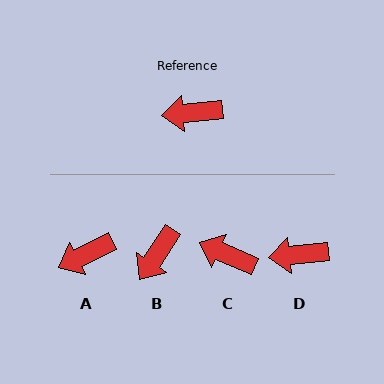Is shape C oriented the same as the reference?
No, it is off by about 29 degrees.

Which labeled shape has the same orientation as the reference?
D.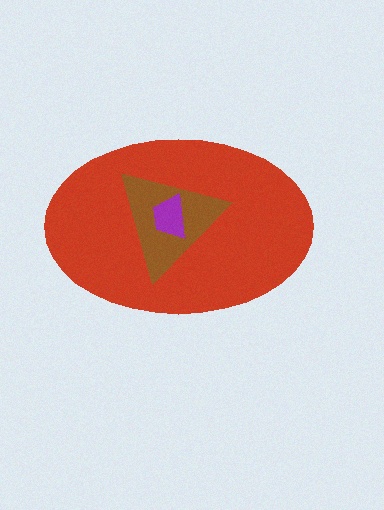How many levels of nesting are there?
3.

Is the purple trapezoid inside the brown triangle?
Yes.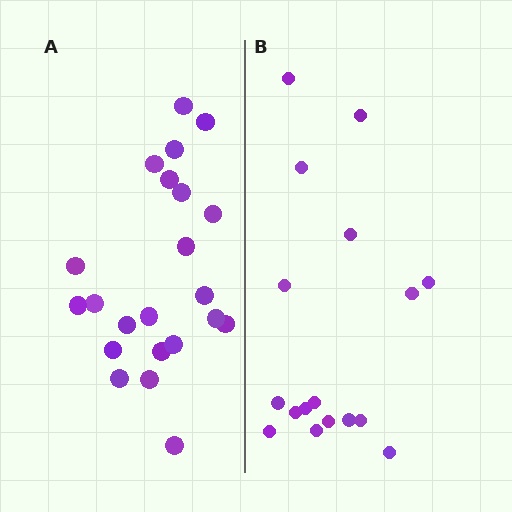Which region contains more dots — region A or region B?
Region A (the left region) has more dots.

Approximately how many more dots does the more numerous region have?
Region A has about 5 more dots than region B.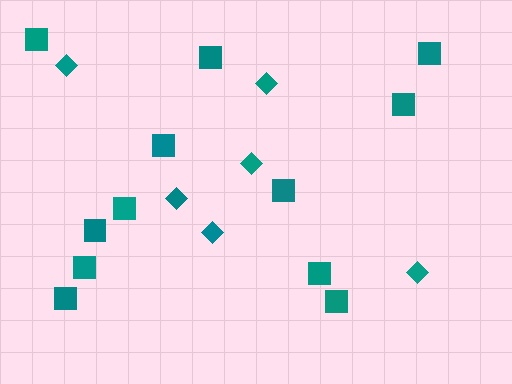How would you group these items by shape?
There are 2 groups: one group of diamonds (6) and one group of squares (12).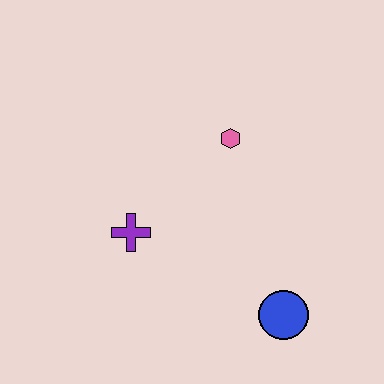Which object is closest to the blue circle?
The purple cross is closest to the blue circle.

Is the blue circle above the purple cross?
No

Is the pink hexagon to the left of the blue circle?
Yes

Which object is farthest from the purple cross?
The blue circle is farthest from the purple cross.